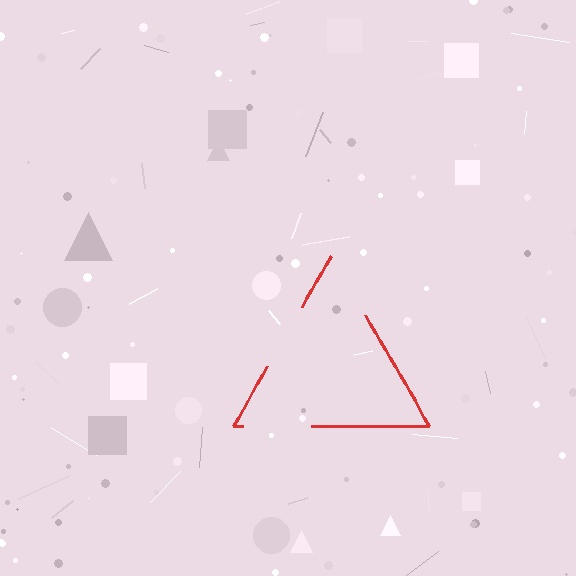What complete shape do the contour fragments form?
The contour fragments form a triangle.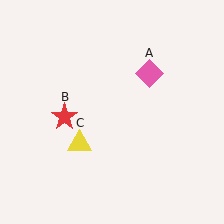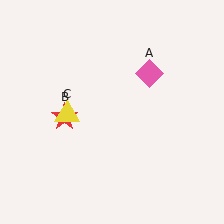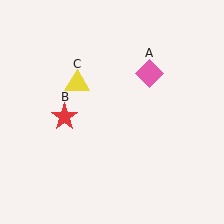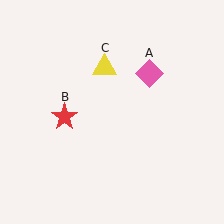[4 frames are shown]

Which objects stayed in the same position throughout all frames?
Pink diamond (object A) and red star (object B) remained stationary.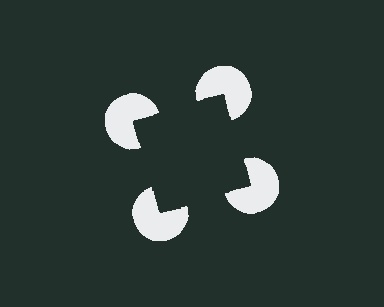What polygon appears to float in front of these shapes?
An illusory square — its edges are inferred from the aligned wedge cuts in the pac-man discs, not physically drawn.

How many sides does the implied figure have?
4 sides.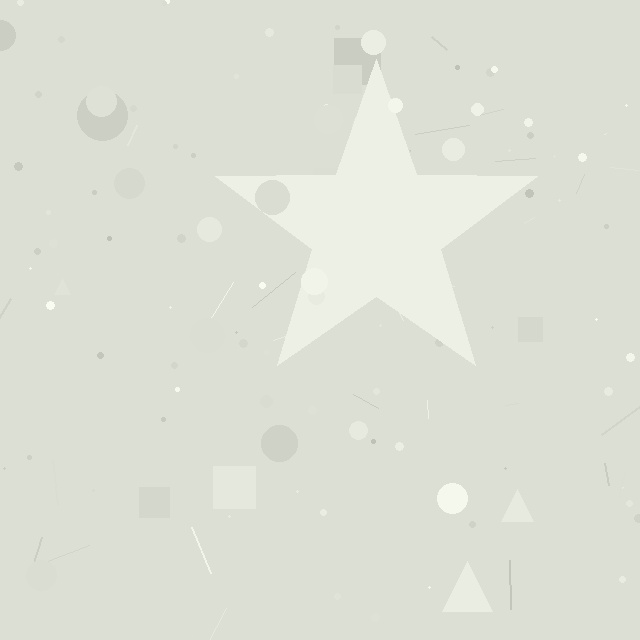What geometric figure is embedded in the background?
A star is embedded in the background.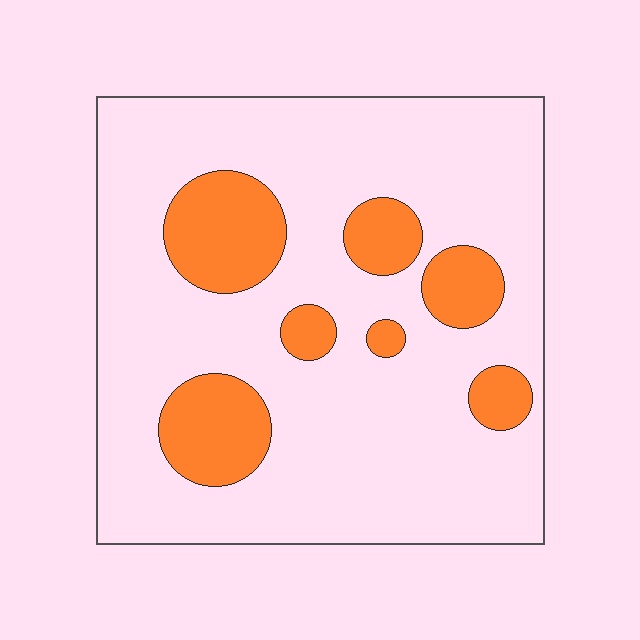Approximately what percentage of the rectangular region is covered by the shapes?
Approximately 20%.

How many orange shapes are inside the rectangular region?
7.